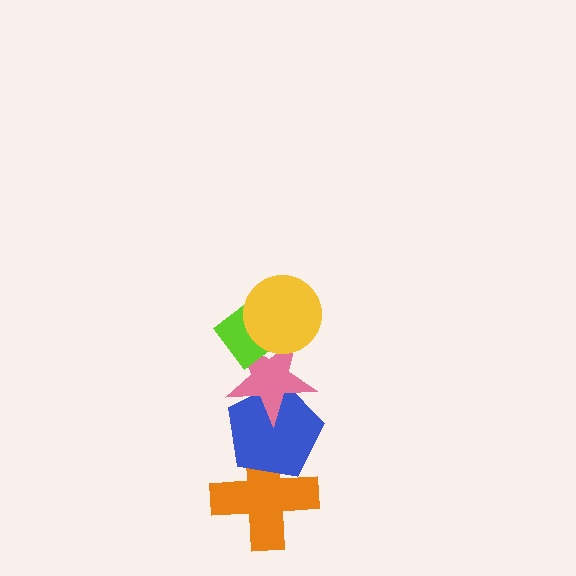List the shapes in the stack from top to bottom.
From top to bottom: the yellow circle, the lime rectangle, the pink star, the blue pentagon, the orange cross.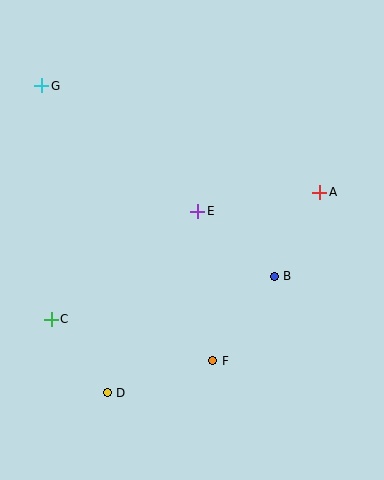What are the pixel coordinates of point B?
Point B is at (274, 276).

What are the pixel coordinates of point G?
Point G is at (42, 86).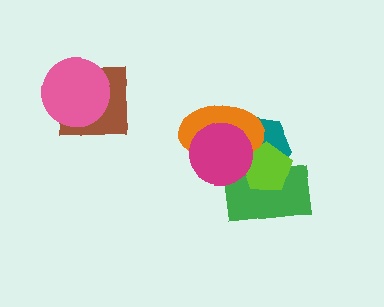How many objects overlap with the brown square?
1 object overlaps with the brown square.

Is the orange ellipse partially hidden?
Yes, it is partially covered by another shape.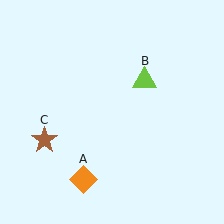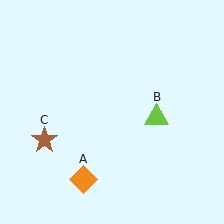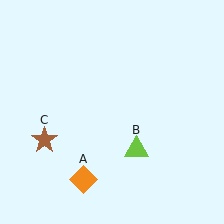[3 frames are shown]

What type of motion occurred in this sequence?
The lime triangle (object B) rotated clockwise around the center of the scene.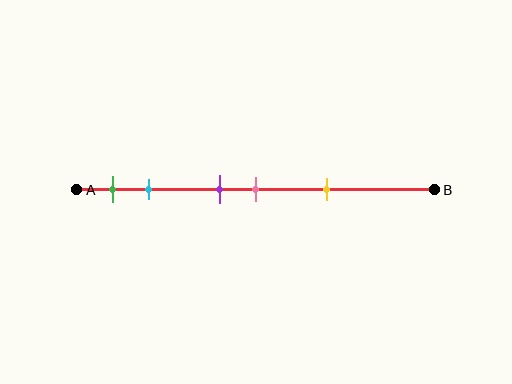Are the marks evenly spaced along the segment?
No, the marks are not evenly spaced.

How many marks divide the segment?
There are 5 marks dividing the segment.